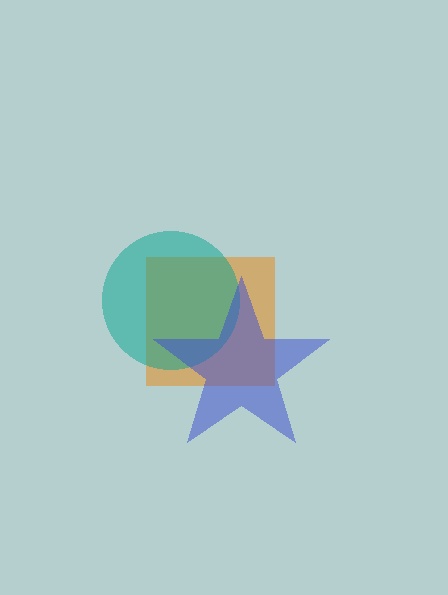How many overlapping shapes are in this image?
There are 3 overlapping shapes in the image.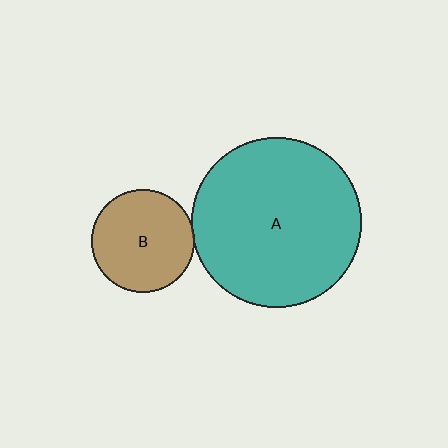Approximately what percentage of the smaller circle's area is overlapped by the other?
Approximately 5%.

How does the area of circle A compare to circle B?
Approximately 2.7 times.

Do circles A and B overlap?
Yes.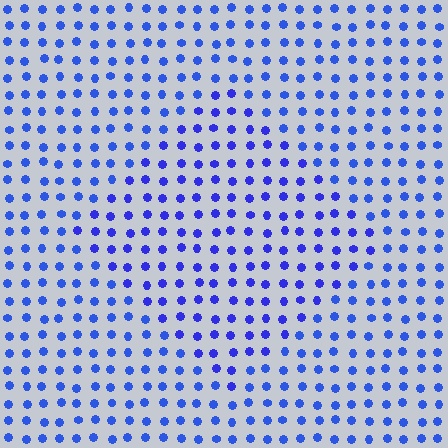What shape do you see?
I see a diamond.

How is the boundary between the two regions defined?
The boundary is defined purely by a slight shift in hue (about 15 degrees). Spacing, size, and orientation are identical on both sides.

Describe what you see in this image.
The image is filled with small blue elements in a uniform arrangement. A diamond-shaped region is visible where the elements are tinted to a slightly different hue, forming a subtle color boundary.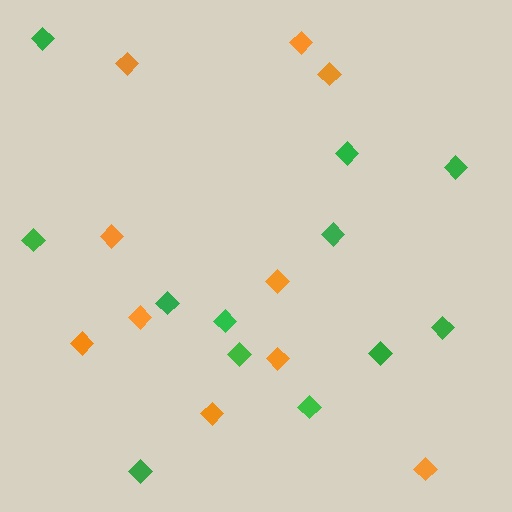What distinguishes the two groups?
There are 2 groups: one group of orange diamonds (10) and one group of green diamonds (12).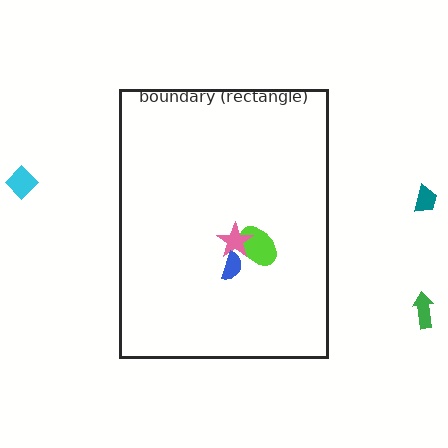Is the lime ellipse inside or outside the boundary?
Inside.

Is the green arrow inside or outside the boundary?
Outside.